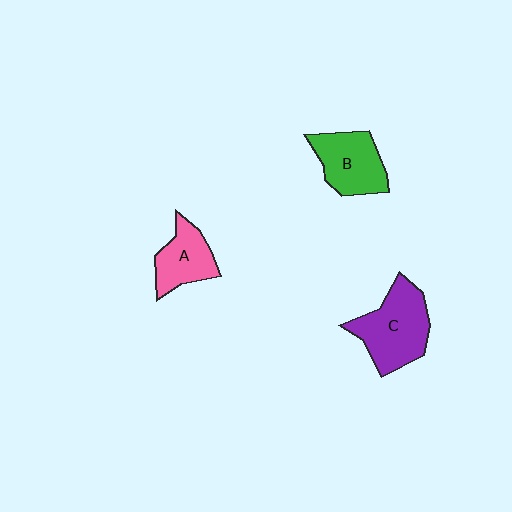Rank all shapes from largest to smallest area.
From largest to smallest: C (purple), B (green), A (pink).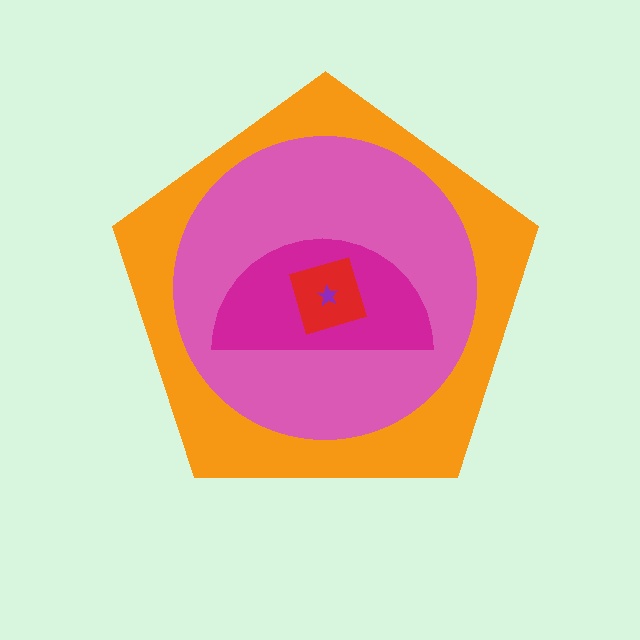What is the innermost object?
The purple star.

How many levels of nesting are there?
5.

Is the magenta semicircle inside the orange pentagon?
Yes.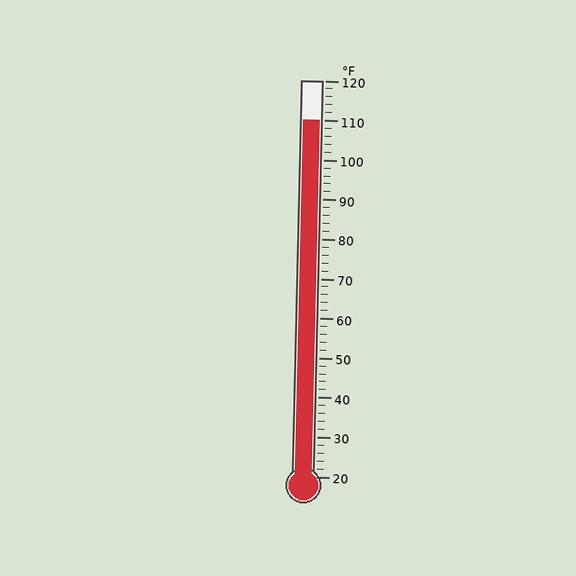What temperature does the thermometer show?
The thermometer shows approximately 110°F.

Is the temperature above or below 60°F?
The temperature is above 60°F.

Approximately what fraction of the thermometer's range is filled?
The thermometer is filled to approximately 90% of its range.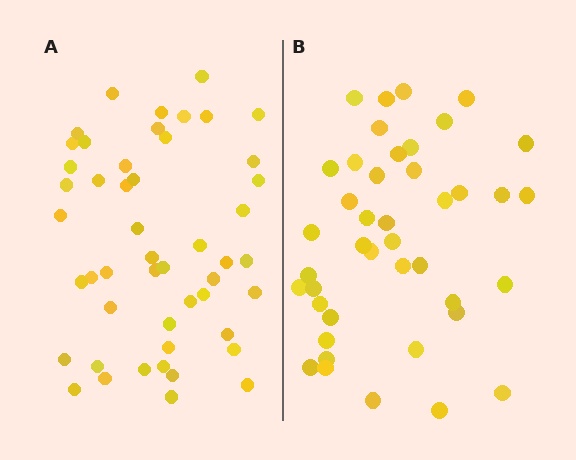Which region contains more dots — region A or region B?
Region A (the left region) has more dots.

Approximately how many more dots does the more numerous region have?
Region A has roughly 8 or so more dots than region B.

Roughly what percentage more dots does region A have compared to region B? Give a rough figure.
About 15% more.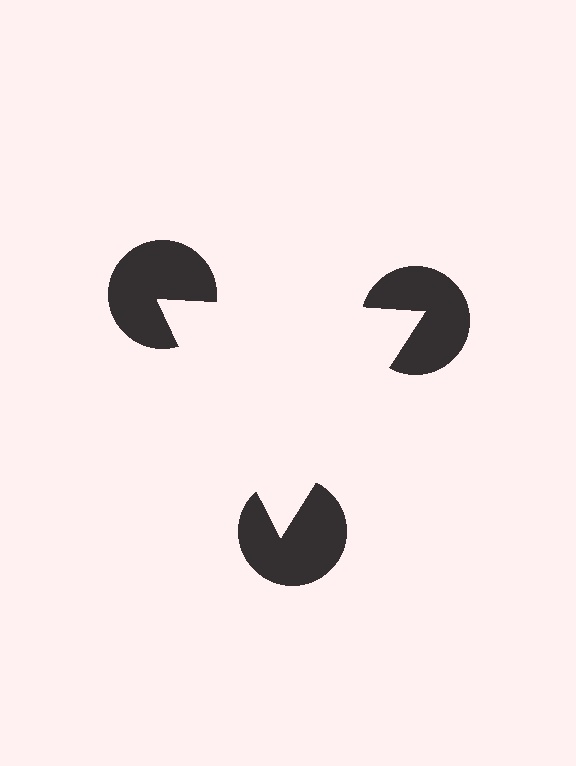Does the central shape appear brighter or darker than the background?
It typically appears slightly brighter than the background, even though no actual brightness change is drawn.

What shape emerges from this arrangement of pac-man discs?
An illusory triangle — its edges are inferred from the aligned wedge cuts in the pac-man discs, not physically drawn.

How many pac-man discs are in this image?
There are 3 — one at each vertex of the illusory triangle.